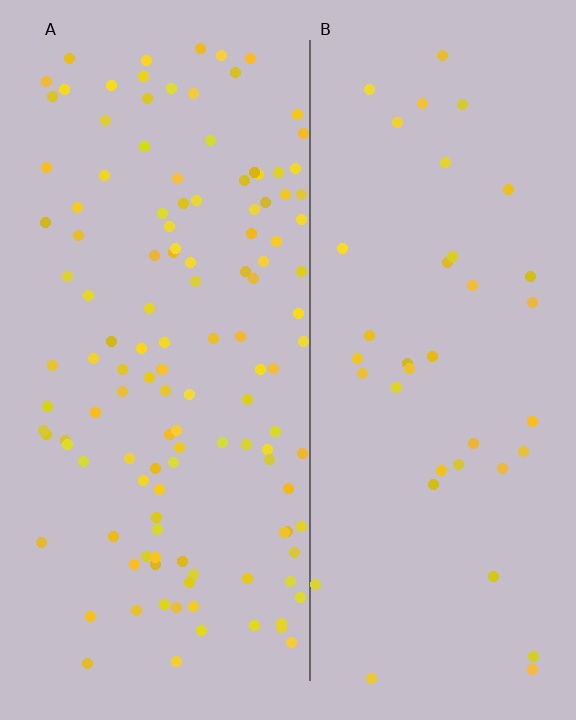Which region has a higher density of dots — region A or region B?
A (the left).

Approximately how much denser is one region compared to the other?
Approximately 3.2× — region A over region B.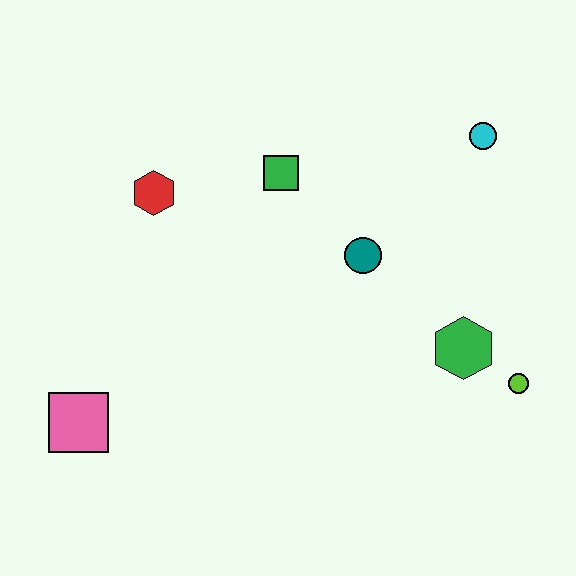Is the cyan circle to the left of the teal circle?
No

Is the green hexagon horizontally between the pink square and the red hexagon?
No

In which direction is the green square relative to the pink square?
The green square is above the pink square.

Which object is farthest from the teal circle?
The pink square is farthest from the teal circle.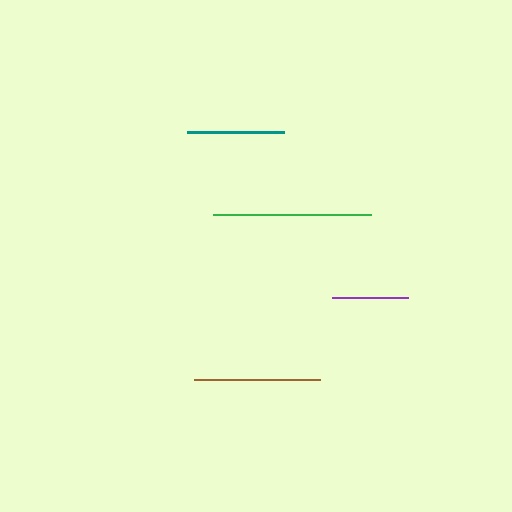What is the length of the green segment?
The green segment is approximately 158 pixels long.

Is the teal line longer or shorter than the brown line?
The brown line is longer than the teal line.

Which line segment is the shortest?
The purple line is the shortest at approximately 76 pixels.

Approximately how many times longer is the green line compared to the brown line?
The green line is approximately 1.3 times the length of the brown line.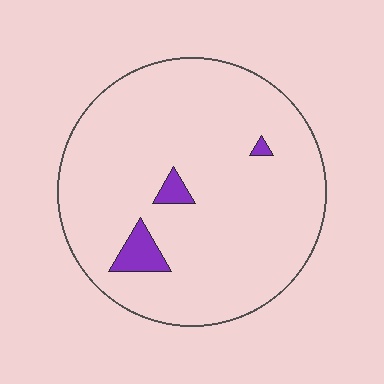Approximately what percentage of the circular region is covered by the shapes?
Approximately 5%.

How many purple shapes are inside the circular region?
3.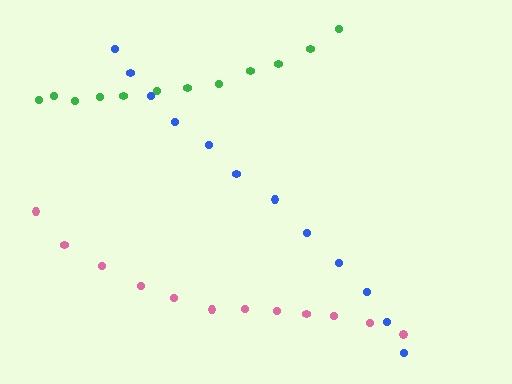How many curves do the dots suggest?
There are 3 distinct paths.